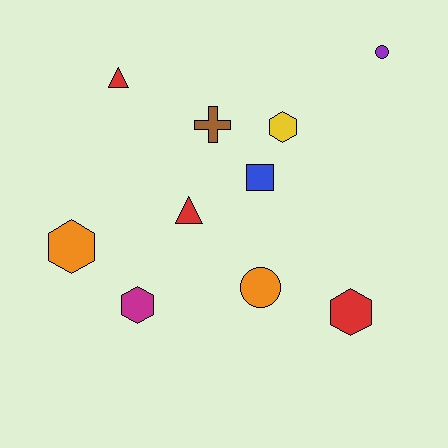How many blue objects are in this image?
There is 1 blue object.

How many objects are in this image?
There are 10 objects.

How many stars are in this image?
There are no stars.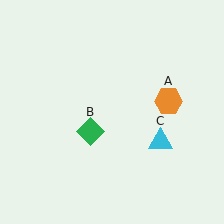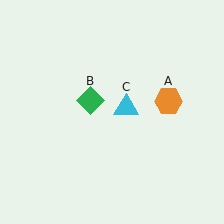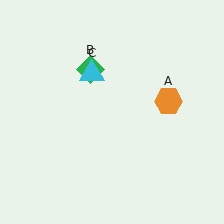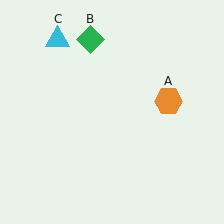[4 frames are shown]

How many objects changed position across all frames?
2 objects changed position: green diamond (object B), cyan triangle (object C).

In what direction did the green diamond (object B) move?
The green diamond (object B) moved up.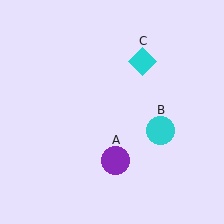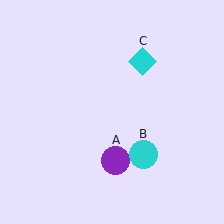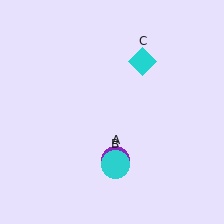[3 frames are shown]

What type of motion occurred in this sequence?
The cyan circle (object B) rotated clockwise around the center of the scene.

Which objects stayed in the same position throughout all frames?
Purple circle (object A) and cyan diamond (object C) remained stationary.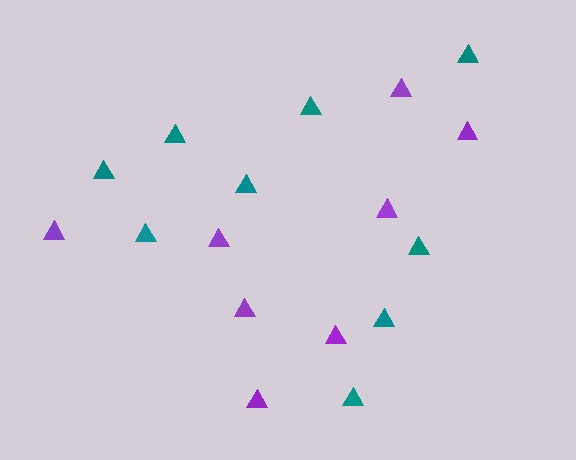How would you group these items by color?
There are 2 groups: one group of purple triangles (8) and one group of teal triangles (9).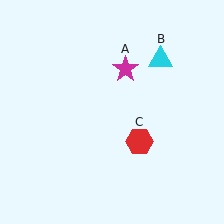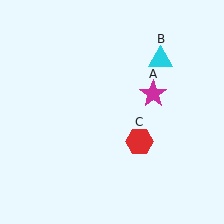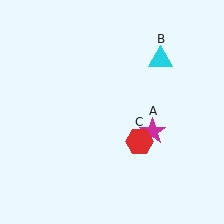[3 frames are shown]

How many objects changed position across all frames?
1 object changed position: magenta star (object A).